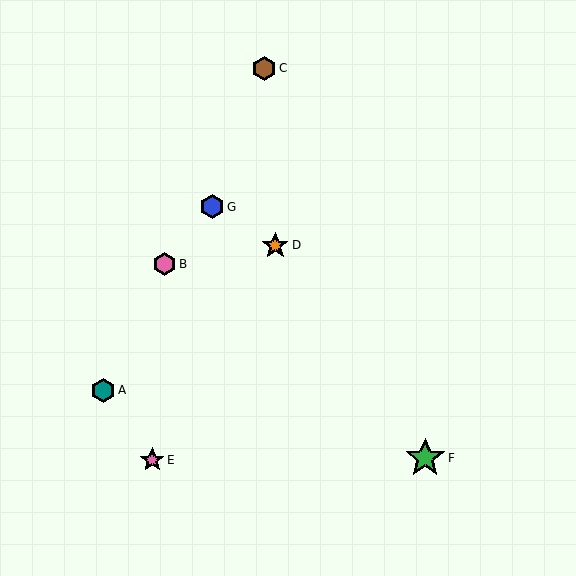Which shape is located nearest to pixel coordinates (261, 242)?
The orange star (labeled D) at (275, 245) is nearest to that location.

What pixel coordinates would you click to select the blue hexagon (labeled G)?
Click at (212, 207) to select the blue hexagon G.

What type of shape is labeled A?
Shape A is a teal hexagon.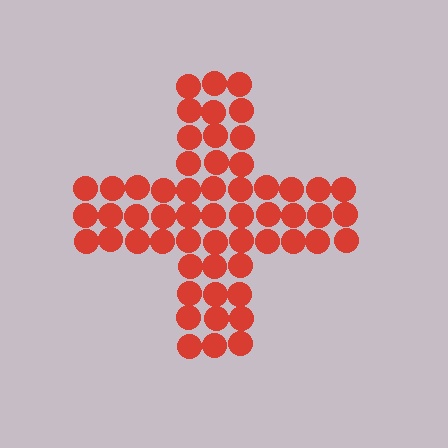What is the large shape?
The large shape is a cross.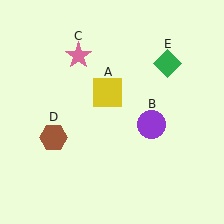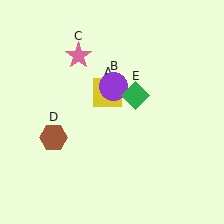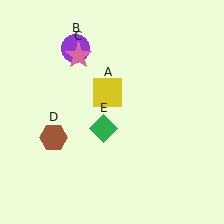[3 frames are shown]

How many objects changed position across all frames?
2 objects changed position: purple circle (object B), green diamond (object E).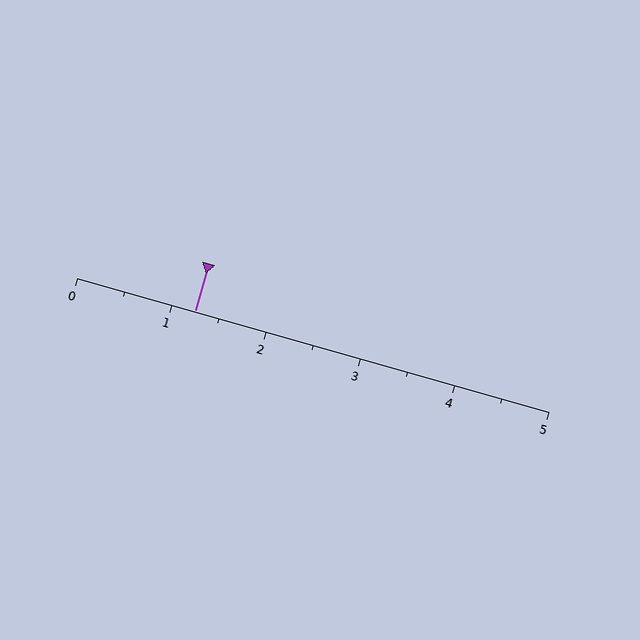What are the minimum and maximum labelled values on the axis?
The axis runs from 0 to 5.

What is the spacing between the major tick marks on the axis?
The major ticks are spaced 1 apart.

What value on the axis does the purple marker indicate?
The marker indicates approximately 1.2.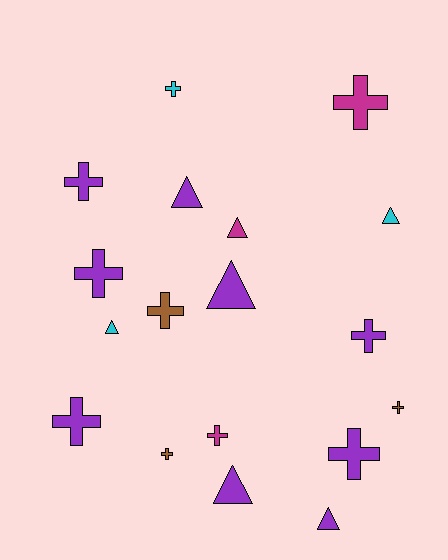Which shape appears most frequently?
Cross, with 11 objects.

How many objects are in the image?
There are 18 objects.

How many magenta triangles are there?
There is 1 magenta triangle.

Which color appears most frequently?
Purple, with 9 objects.